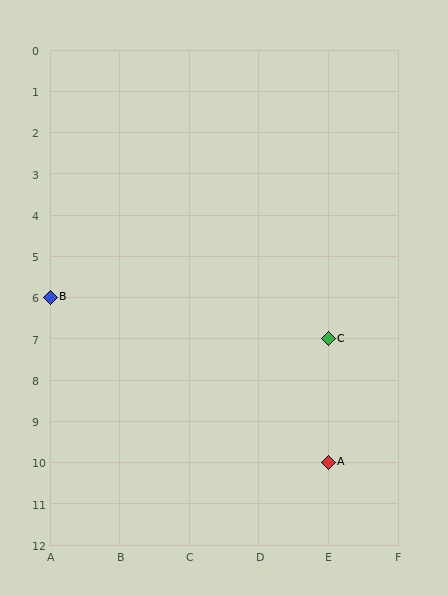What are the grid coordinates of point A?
Point A is at grid coordinates (E, 10).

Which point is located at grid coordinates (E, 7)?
Point C is at (E, 7).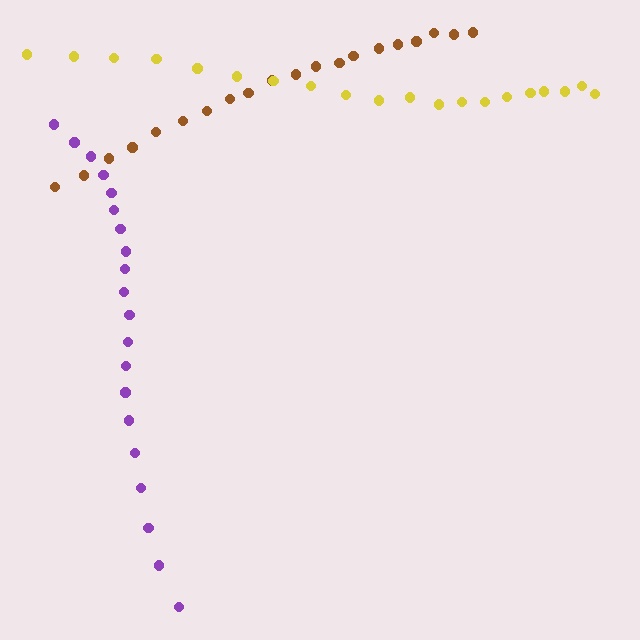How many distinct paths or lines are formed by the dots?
There are 3 distinct paths.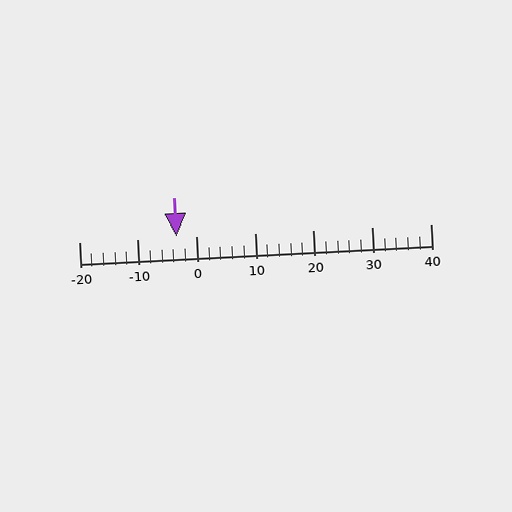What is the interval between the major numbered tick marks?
The major tick marks are spaced 10 units apart.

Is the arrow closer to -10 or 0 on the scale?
The arrow is closer to 0.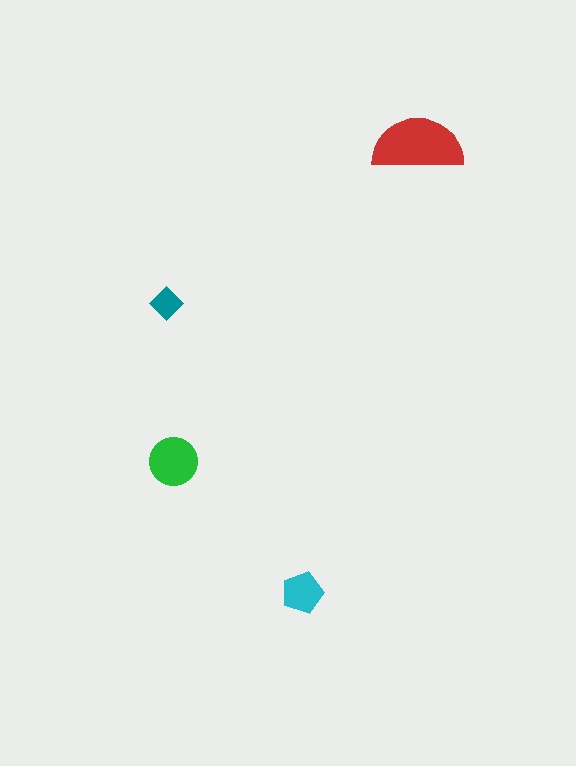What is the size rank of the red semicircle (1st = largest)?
1st.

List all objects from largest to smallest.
The red semicircle, the green circle, the cyan pentagon, the teal diamond.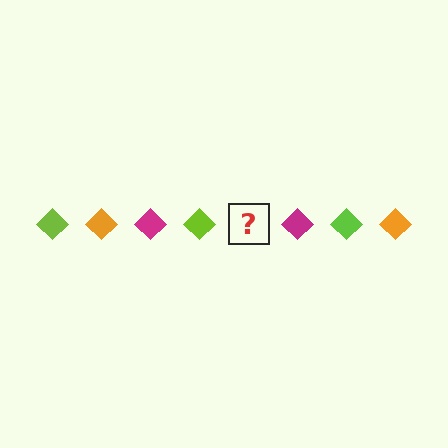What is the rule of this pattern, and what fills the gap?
The rule is that the pattern cycles through lime, orange, magenta diamonds. The gap should be filled with an orange diamond.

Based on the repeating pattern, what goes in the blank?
The blank should be an orange diamond.